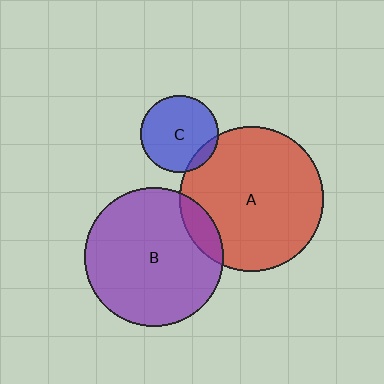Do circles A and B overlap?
Yes.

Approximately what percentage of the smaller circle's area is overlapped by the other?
Approximately 10%.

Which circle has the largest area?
Circle A (red).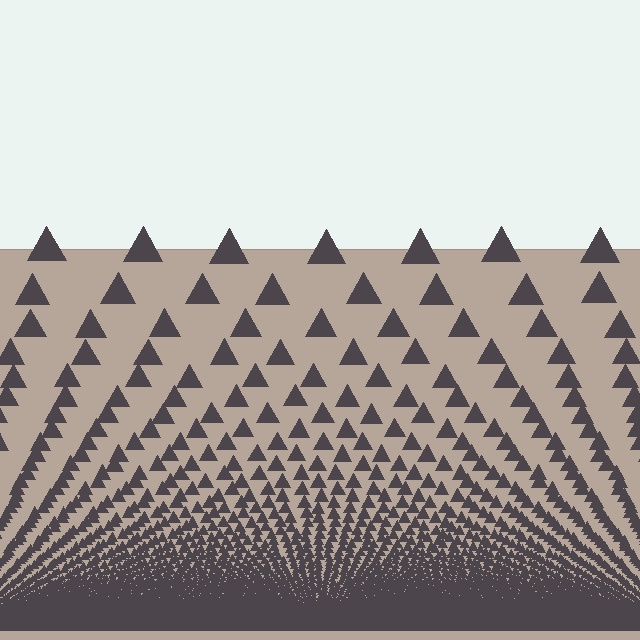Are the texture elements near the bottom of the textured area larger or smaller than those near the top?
Smaller. The gradient is inverted — elements near the bottom are smaller and denser.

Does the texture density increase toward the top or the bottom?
Density increases toward the bottom.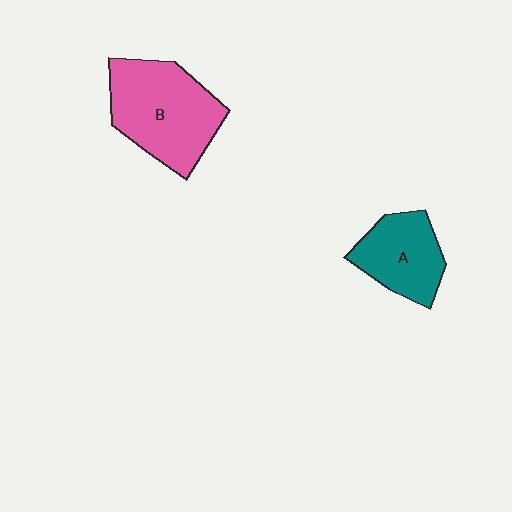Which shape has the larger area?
Shape B (pink).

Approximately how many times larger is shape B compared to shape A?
Approximately 1.5 times.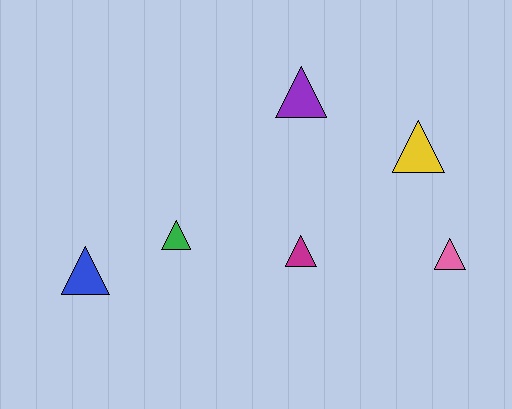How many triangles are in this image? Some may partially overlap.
There are 6 triangles.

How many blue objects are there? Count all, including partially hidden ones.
There is 1 blue object.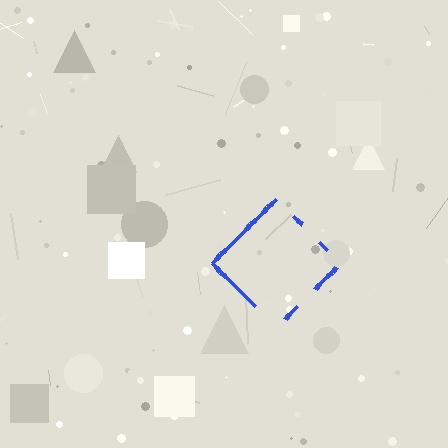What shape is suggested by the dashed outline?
The dashed outline suggests a diamond.